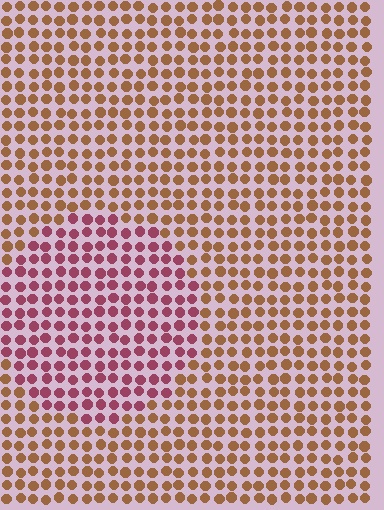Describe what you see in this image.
The image is filled with small brown elements in a uniform arrangement. A circle-shaped region is visible where the elements are tinted to a slightly different hue, forming a subtle color boundary.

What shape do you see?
I see a circle.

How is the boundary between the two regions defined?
The boundary is defined purely by a slight shift in hue (about 47 degrees). Spacing, size, and orientation are identical on both sides.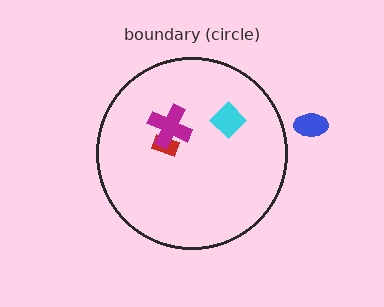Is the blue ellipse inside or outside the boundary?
Outside.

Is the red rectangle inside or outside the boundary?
Inside.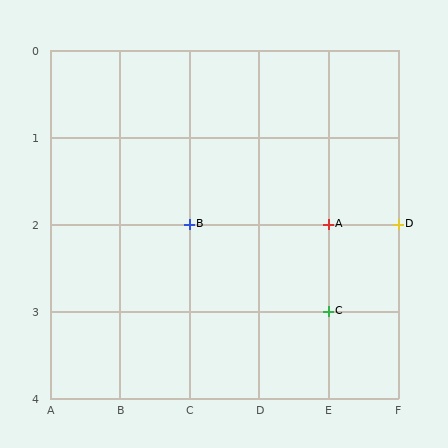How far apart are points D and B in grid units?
Points D and B are 3 columns apart.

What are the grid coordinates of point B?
Point B is at grid coordinates (C, 2).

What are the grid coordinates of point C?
Point C is at grid coordinates (E, 3).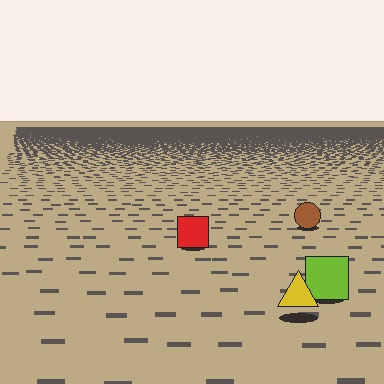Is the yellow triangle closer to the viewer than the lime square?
Yes. The yellow triangle is closer — you can tell from the texture gradient: the ground texture is coarser near it.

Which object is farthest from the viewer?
The brown circle is farthest from the viewer. It appears smaller and the ground texture around it is denser.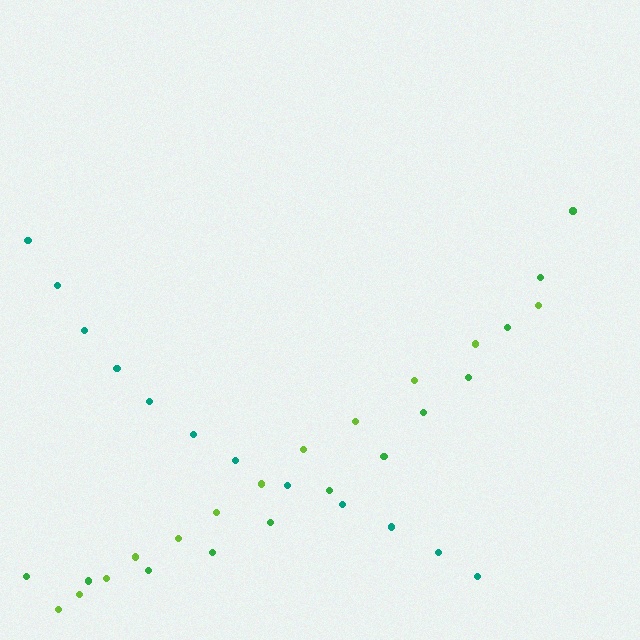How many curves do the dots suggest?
There are 3 distinct paths.